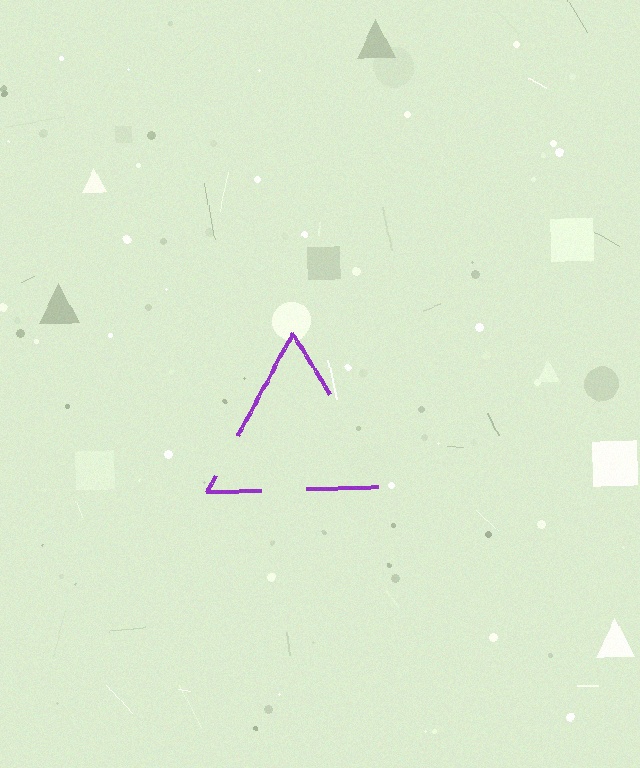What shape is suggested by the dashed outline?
The dashed outline suggests a triangle.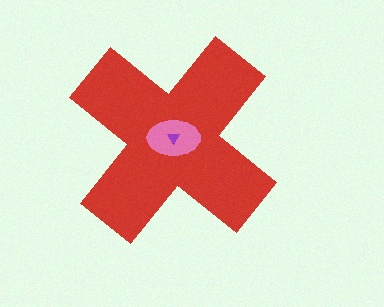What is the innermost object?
The purple triangle.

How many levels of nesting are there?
3.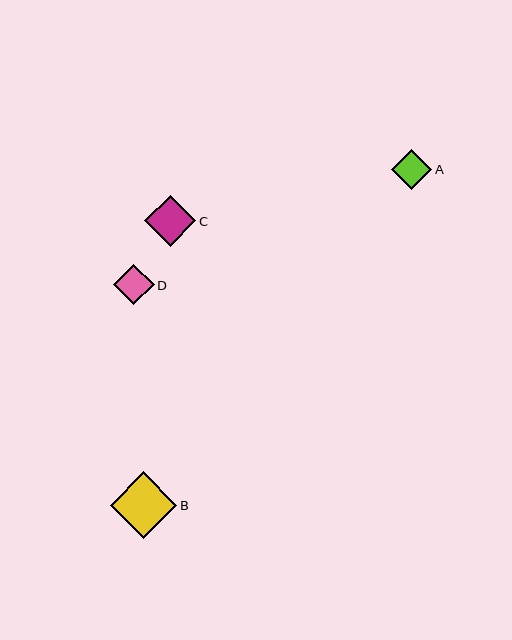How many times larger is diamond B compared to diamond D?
Diamond B is approximately 1.6 times the size of diamond D.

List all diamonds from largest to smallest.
From largest to smallest: B, C, D, A.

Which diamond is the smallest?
Diamond A is the smallest with a size of approximately 40 pixels.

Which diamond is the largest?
Diamond B is the largest with a size of approximately 66 pixels.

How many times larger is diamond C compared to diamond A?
Diamond C is approximately 1.3 times the size of diamond A.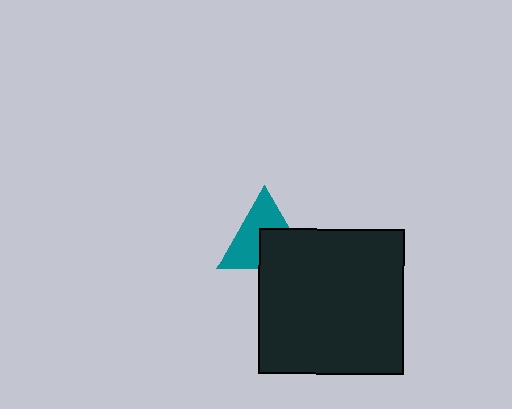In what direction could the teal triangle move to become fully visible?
The teal triangle could move toward the upper-left. That would shift it out from behind the black square entirely.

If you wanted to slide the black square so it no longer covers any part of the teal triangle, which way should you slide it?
Slide it toward the lower-right — that is the most direct way to separate the two shapes.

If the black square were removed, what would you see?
You would see the complete teal triangle.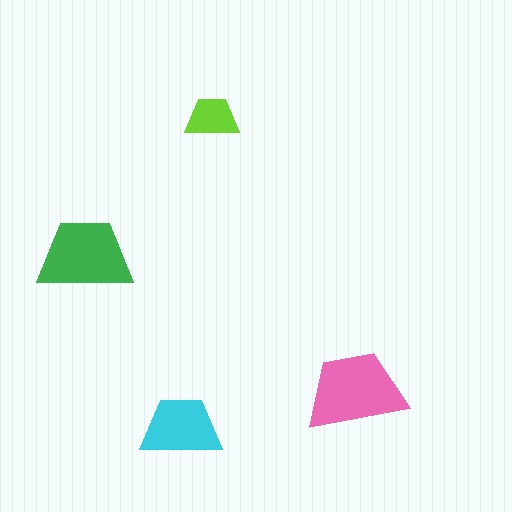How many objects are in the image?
There are 4 objects in the image.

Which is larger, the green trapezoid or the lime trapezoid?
The green one.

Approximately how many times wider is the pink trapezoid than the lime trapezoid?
About 2 times wider.